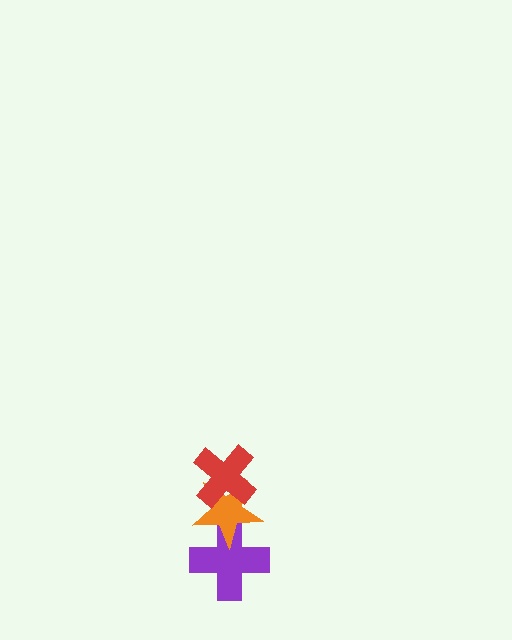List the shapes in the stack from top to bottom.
From top to bottom: the red cross, the orange star, the purple cross.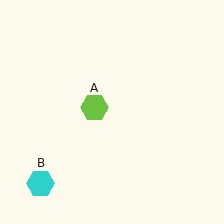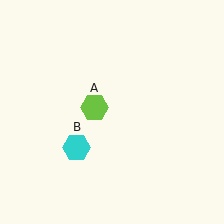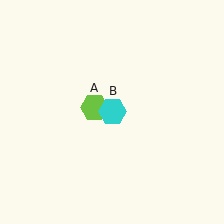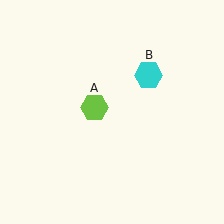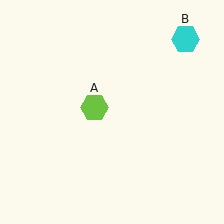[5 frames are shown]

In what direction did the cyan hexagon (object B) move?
The cyan hexagon (object B) moved up and to the right.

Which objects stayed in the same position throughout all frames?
Lime hexagon (object A) remained stationary.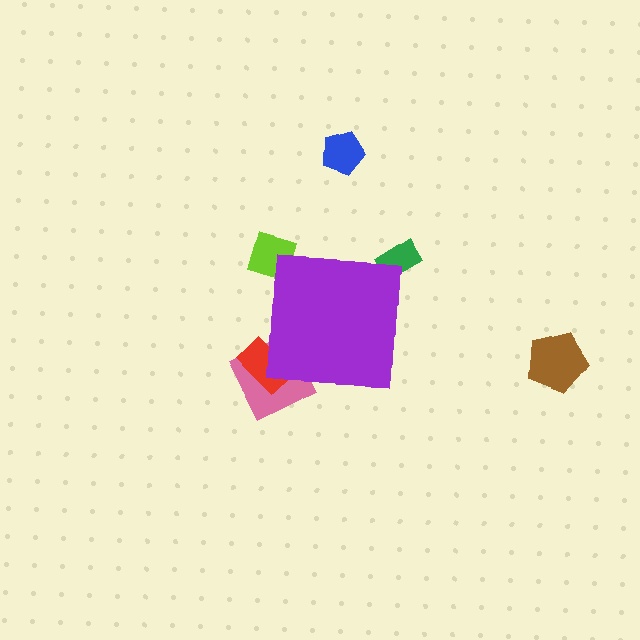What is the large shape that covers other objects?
A purple square.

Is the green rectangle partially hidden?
Yes, the green rectangle is partially hidden behind the purple square.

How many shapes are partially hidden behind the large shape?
4 shapes are partially hidden.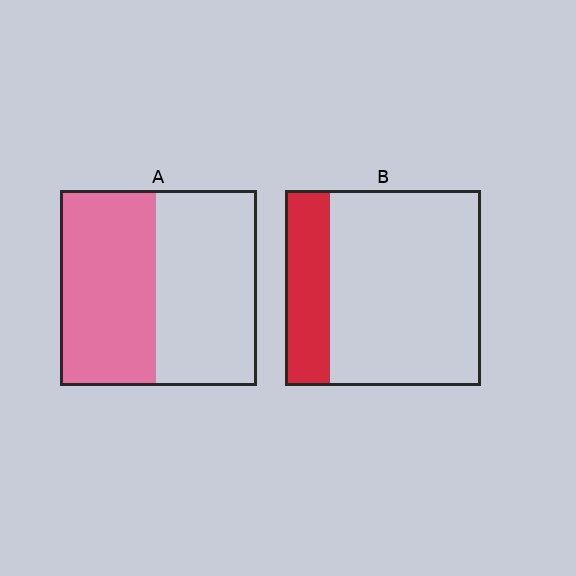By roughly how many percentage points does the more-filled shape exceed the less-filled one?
By roughly 25 percentage points (A over B).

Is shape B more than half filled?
No.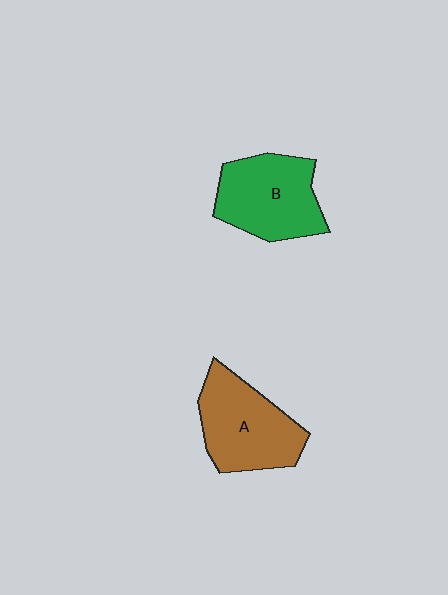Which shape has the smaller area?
Shape B (green).